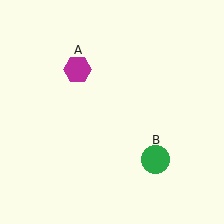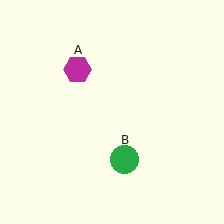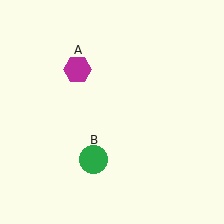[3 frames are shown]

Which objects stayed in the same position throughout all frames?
Magenta hexagon (object A) remained stationary.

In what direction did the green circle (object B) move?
The green circle (object B) moved left.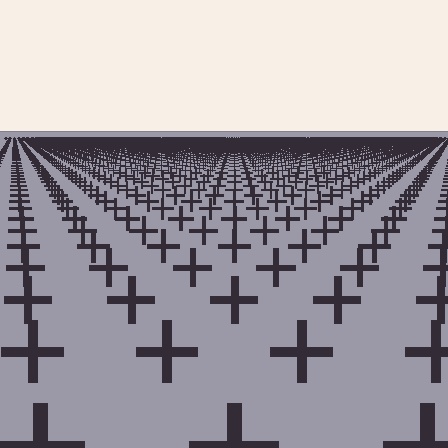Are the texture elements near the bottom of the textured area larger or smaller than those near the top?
Larger. Near the bottom, elements are closer to the viewer and appear at a bigger on-screen size.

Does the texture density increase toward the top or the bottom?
Density increases toward the top.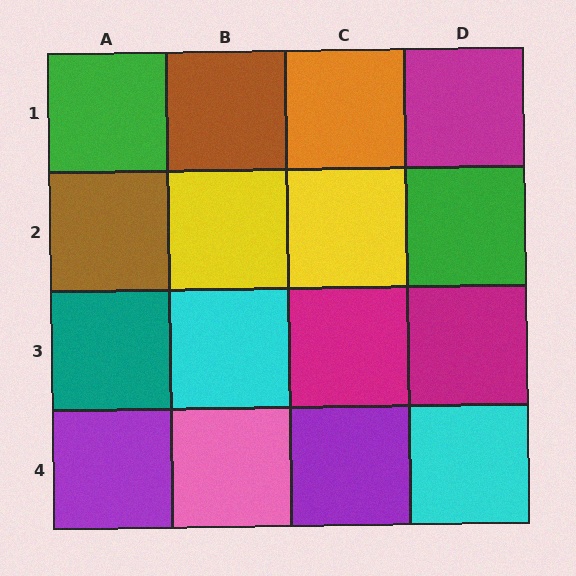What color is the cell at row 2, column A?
Brown.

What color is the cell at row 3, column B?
Cyan.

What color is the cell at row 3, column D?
Magenta.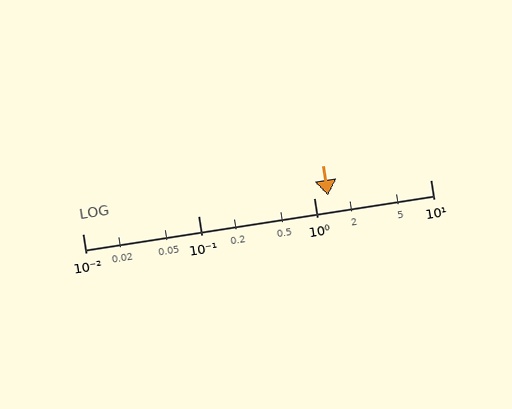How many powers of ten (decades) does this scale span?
The scale spans 3 decades, from 0.01 to 10.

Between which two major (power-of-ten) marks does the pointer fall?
The pointer is between 1 and 10.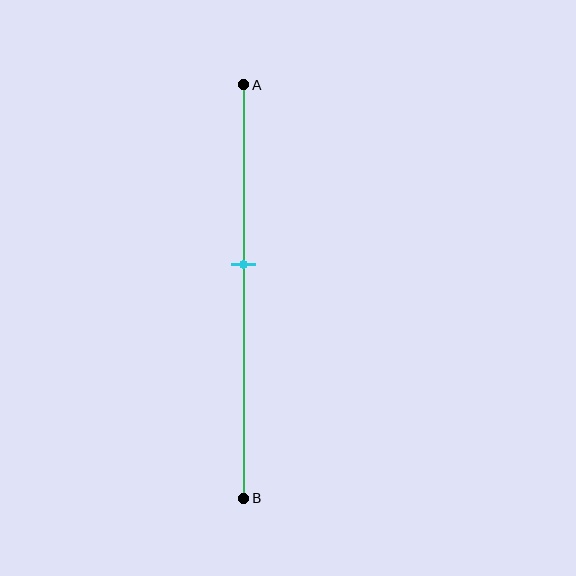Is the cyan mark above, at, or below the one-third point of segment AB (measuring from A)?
The cyan mark is below the one-third point of segment AB.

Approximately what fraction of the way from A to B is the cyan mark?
The cyan mark is approximately 45% of the way from A to B.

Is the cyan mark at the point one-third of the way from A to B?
No, the mark is at about 45% from A, not at the 33% one-third point.